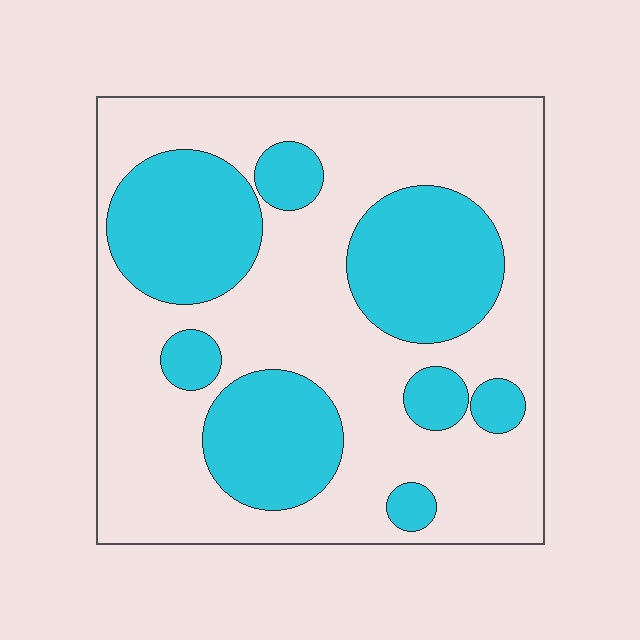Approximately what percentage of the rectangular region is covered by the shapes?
Approximately 35%.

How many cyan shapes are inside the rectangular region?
8.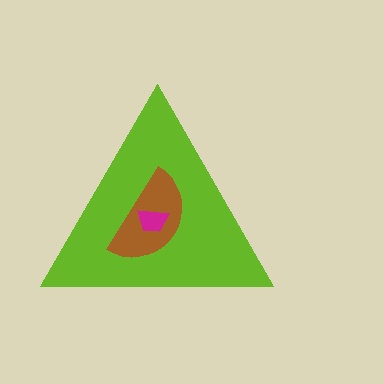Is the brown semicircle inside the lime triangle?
Yes.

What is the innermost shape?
The magenta trapezoid.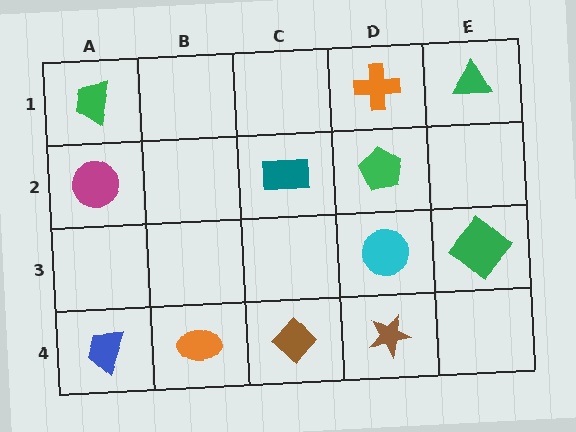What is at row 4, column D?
A brown star.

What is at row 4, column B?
An orange ellipse.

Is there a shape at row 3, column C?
No, that cell is empty.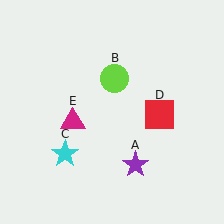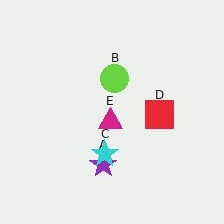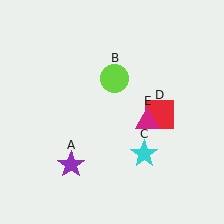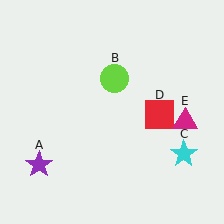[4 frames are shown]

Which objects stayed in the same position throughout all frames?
Lime circle (object B) and red square (object D) remained stationary.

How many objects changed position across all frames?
3 objects changed position: purple star (object A), cyan star (object C), magenta triangle (object E).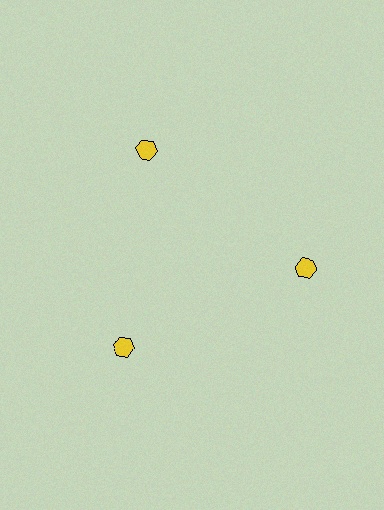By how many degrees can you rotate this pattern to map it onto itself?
The pattern maps onto itself every 120 degrees of rotation.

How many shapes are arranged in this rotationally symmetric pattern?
There are 3 shapes, arranged in 3 groups of 1.